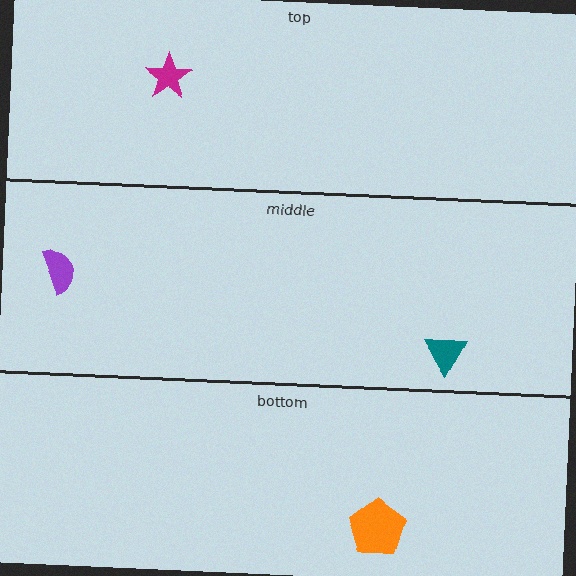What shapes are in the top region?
The magenta star.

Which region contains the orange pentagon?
The bottom region.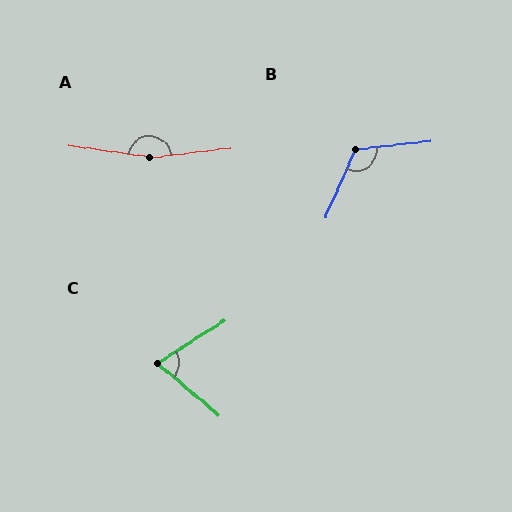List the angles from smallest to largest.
C (73°), B (120°), A (165°).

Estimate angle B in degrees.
Approximately 120 degrees.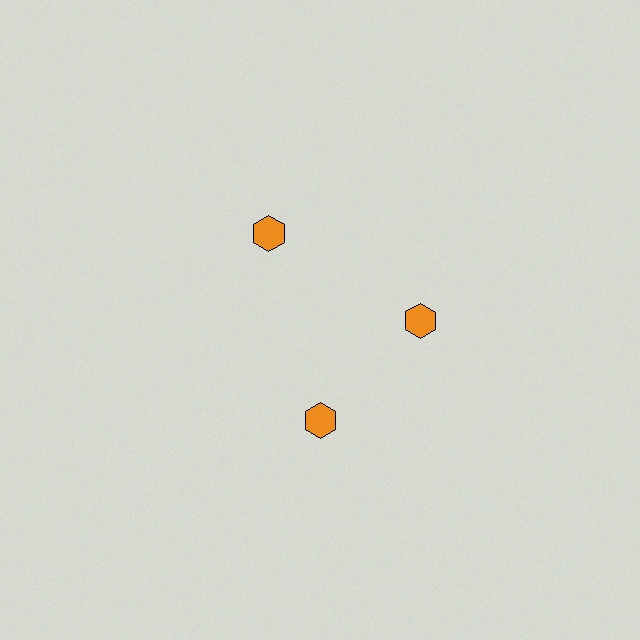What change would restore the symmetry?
The symmetry would be restored by rotating it back into even spacing with its neighbors so that all 3 hexagons sit at equal angles and equal distance from the center.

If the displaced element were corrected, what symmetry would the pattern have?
It would have 3-fold rotational symmetry — the pattern would map onto itself every 120 degrees.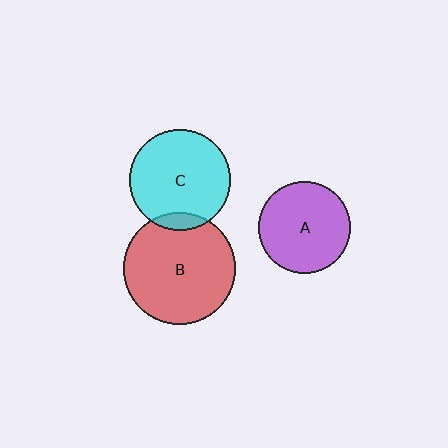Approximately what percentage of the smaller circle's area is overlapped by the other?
Approximately 10%.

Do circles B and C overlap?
Yes.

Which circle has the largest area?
Circle B (red).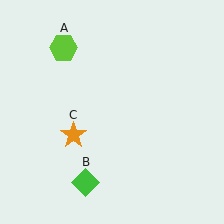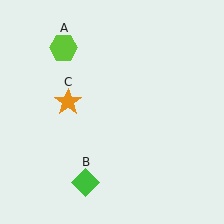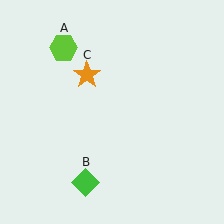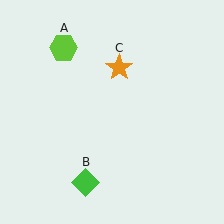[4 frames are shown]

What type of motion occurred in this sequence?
The orange star (object C) rotated clockwise around the center of the scene.